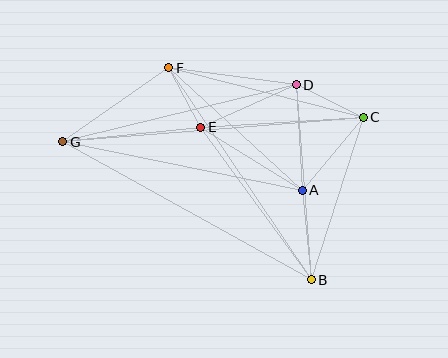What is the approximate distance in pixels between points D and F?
The distance between D and F is approximately 129 pixels.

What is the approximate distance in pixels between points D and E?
The distance between D and E is approximately 105 pixels.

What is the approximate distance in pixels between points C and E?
The distance between C and E is approximately 163 pixels.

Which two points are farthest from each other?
Points C and G are farthest from each other.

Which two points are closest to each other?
Points E and F are closest to each other.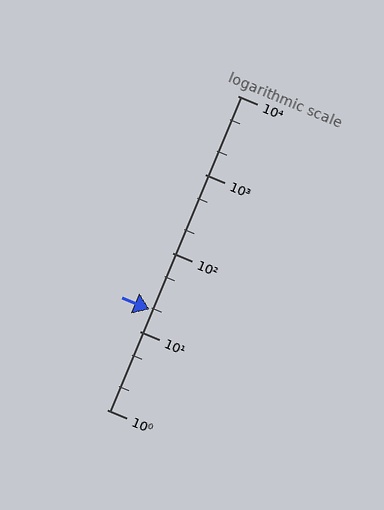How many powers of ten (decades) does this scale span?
The scale spans 4 decades, from 1 to 10000.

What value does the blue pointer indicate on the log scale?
The pointer indicates approximately 19.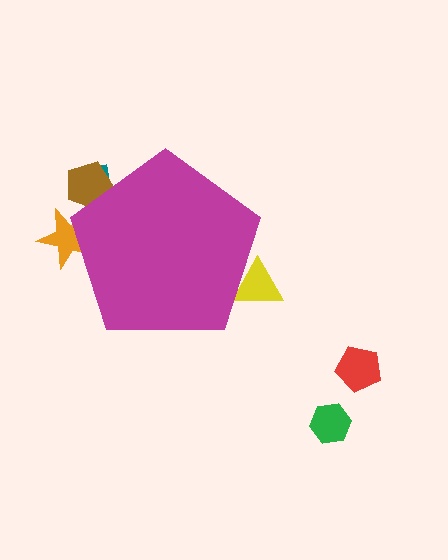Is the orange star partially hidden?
Yes, the orange star is partially hidden behind the magenta pentagon.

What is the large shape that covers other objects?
A magenta pentagon.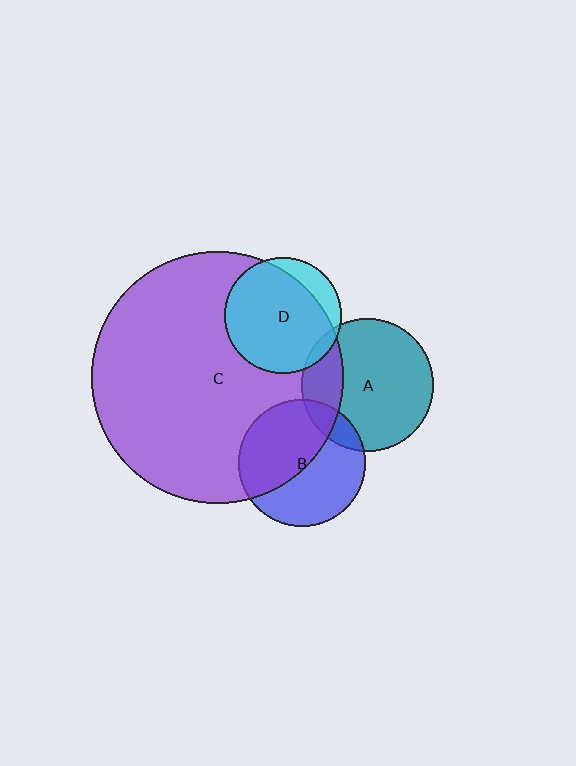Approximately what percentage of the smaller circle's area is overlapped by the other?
Approximately 5%.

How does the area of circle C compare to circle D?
Approximately 4.7 times.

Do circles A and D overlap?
Yes.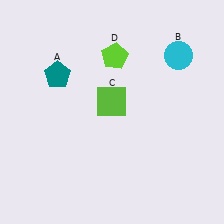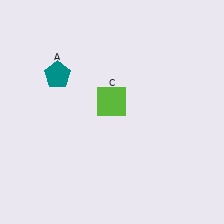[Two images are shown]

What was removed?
The lime pentagon (D), the cyan circle (B) were removed in Image 2.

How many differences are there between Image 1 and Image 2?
There are 2 differences between the two images.